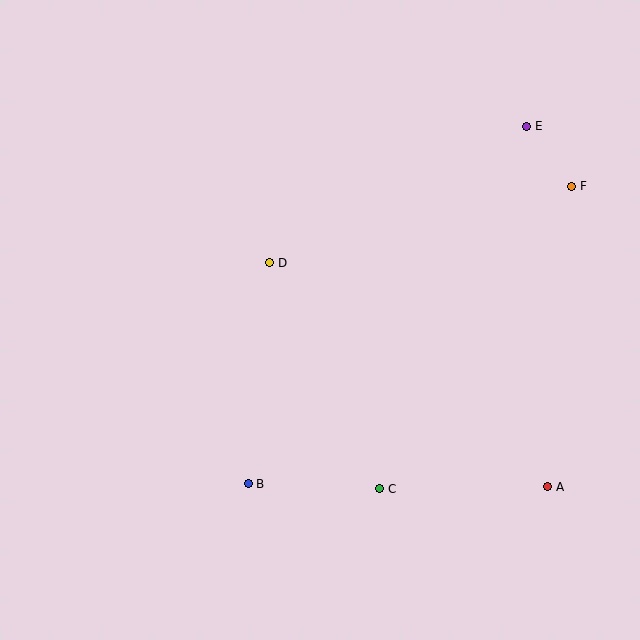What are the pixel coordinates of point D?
Point D is at (270, 263).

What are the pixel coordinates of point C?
Point C is at (380, 489).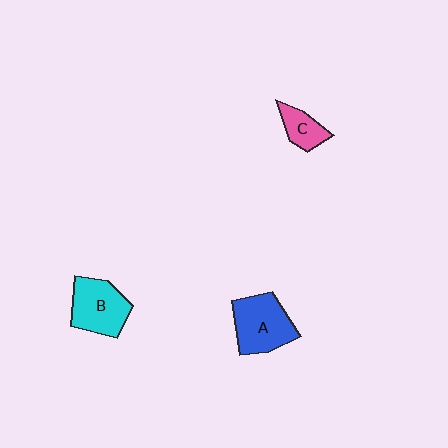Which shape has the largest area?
Shape A (blue).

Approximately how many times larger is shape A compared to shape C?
Approximately 2.0 times.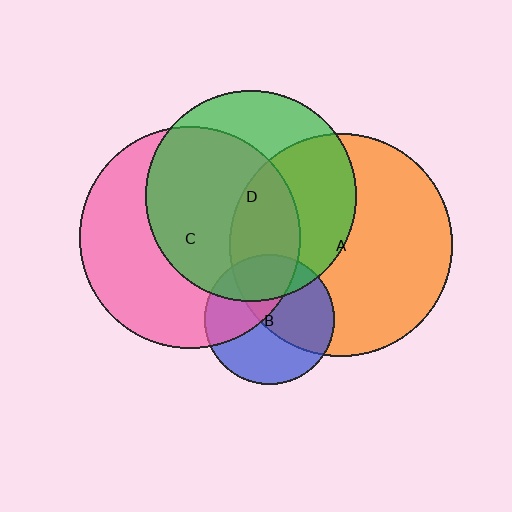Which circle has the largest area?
Circle A (orange).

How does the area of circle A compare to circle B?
Approximately 2.9 times.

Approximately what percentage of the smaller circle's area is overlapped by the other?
Approximately 45%.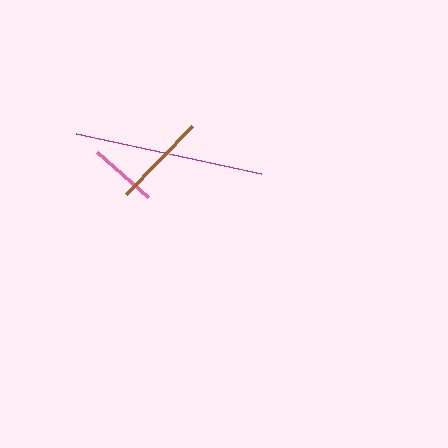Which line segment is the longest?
The magenta line is the longest at approximately 189 pixels.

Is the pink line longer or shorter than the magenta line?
The magenta line is longer than the pink line.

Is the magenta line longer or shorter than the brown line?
The magenta line is longer than the brown line.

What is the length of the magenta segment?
The magenta segment is approximately 189 pixels long.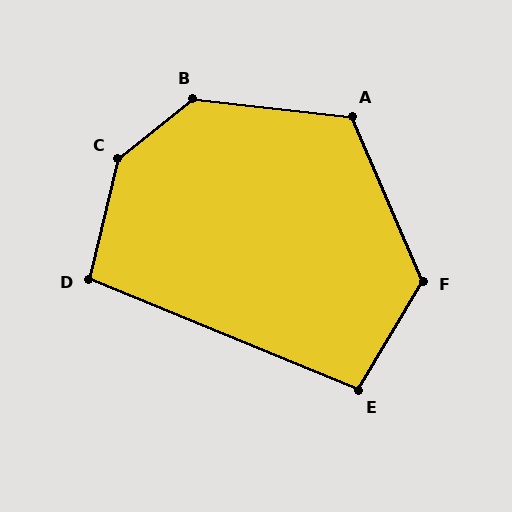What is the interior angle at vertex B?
Approximately 135 degrees (obtuse).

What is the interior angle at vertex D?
Approximately 99 degrees (obtuse).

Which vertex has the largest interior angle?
C, at approximately 142 degrees.